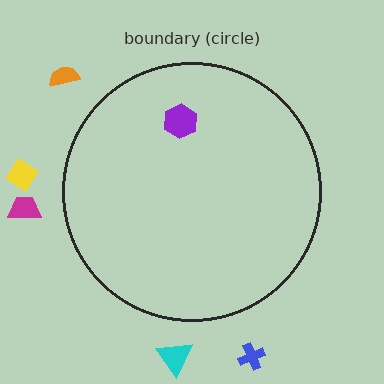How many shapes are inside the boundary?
1 inside, 5 outside.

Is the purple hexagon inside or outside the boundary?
Inside.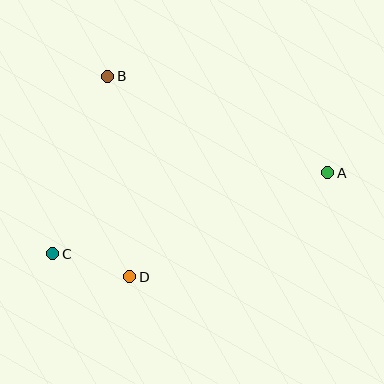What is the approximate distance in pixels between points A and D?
The distance between A and D is approximately 224 pixels.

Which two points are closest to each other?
Points C and D are closest to each other.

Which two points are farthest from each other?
Points A and C are farthest from each other.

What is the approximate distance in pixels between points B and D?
The distance between B and D is approximately 201 pixels.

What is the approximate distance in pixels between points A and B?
The distance between A and B is approximately 240 pixels.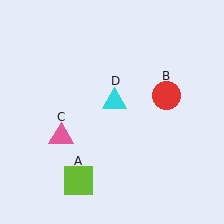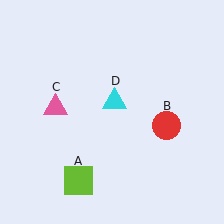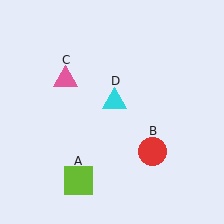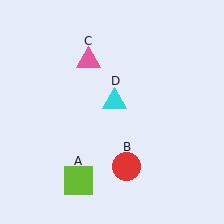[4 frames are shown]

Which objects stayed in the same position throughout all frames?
Lime square (object A) and cyan triangle (object D) remained stationary.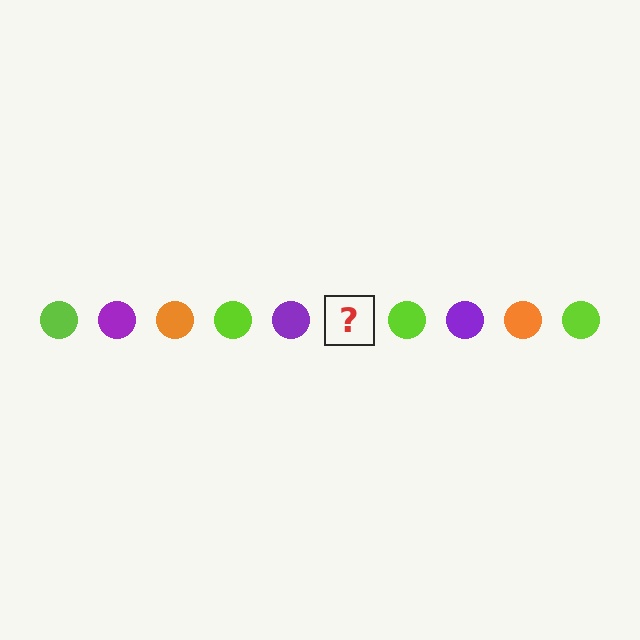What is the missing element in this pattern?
The missing element is an orange circle.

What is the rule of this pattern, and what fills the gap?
The rule is that the pattern cycles through lime, purple, orange circles. The gap should be filled with an orange circle.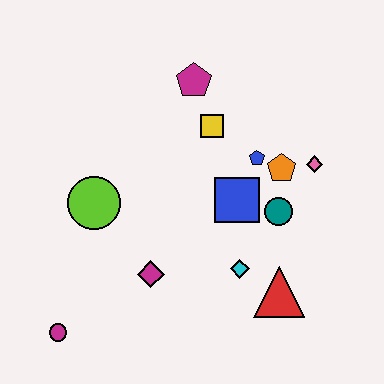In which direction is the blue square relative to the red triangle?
The blue square is above the red triangle.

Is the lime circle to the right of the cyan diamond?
No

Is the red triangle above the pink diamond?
No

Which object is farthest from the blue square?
The magenta circle is farthest from the blue square.